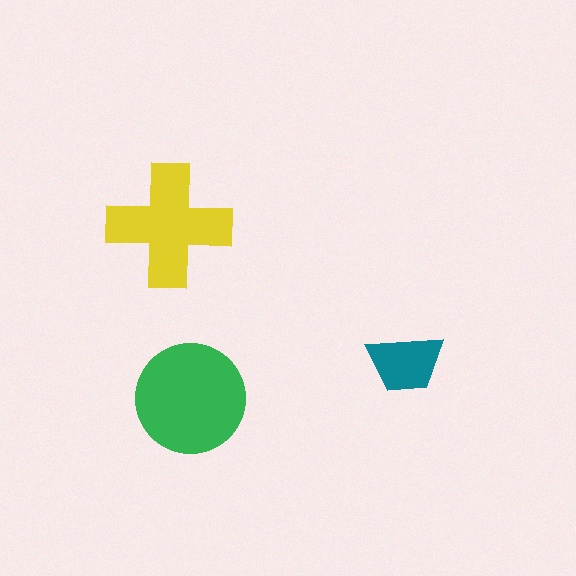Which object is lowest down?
The green circle is bottommost.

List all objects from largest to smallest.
The green circle, the yellow cross, the teal trapezoid.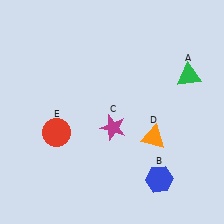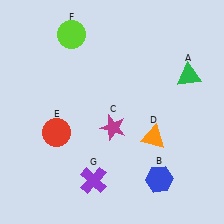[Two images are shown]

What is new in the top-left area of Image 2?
A lime circle (F) was added in the top-left area of Image 2.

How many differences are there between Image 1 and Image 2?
There are 2 differences between the two images.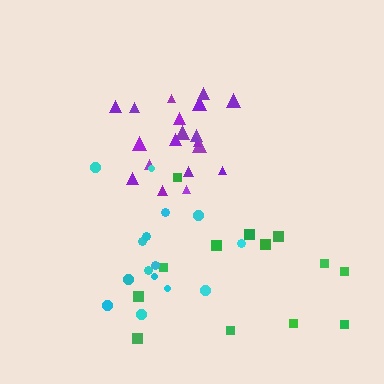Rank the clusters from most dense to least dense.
purple, cyan, green.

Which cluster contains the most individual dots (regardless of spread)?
Purple (20).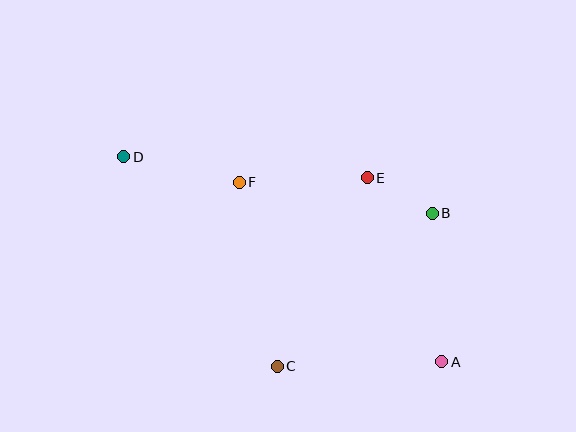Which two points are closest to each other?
Points B and E are closest to each other.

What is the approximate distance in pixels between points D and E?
The distance between D and E is approximately 244 pixels.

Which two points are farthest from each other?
Points A and D are farthest from each other.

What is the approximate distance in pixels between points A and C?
The distance between A and C is approximately 165 pixels.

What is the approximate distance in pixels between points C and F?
The distance between C and F is approximately 188 pixels.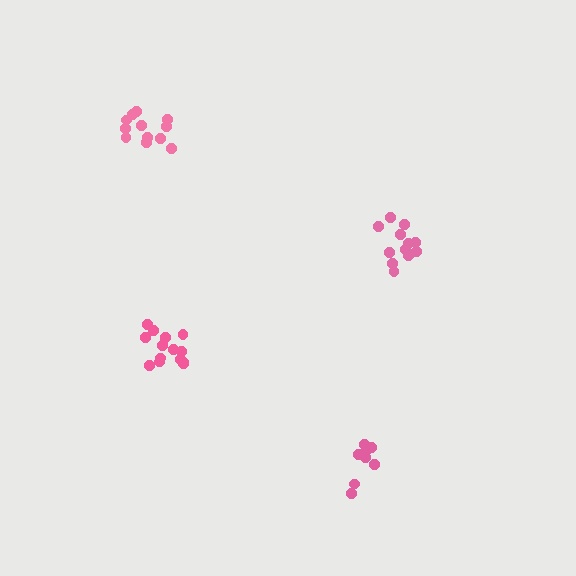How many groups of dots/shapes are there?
There are 4 groups.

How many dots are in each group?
Group 1: 12 dots, Group 2: 8 dots, Group 3: 14 dots, Group 4: 12 dots (46 total).